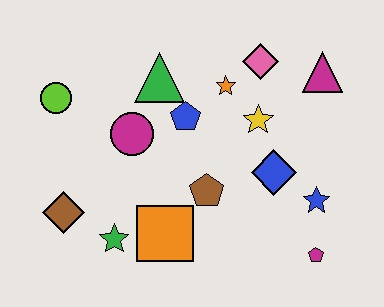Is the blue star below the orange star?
Yes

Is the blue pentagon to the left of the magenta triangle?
Yes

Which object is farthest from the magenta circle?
The magenta pentagon is farthest from the magenta circle.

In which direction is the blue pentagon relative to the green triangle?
The blue pentagon is below the green triangle.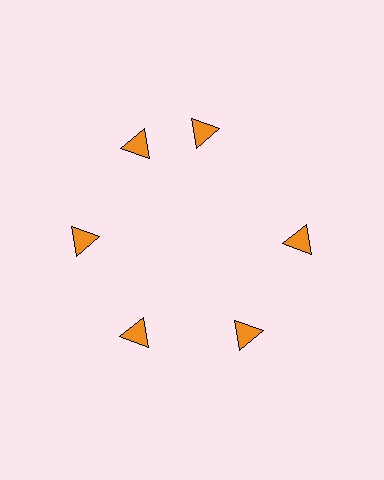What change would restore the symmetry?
The symmetry would be restored by rotating it back into even spacing with its neighbors so that all 6 triangles sit at equal angles and equal distance from the center.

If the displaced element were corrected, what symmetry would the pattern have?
It would have 6-fold rotational symmetry — the pattern would map onto itself every 60 degrees.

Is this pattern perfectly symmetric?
No. The 6 orange triangles are arranged in a ring, but one element near the 1 o'clock position is rotated out of alignment along the ring, breaking the 6-fold rotational symmetry.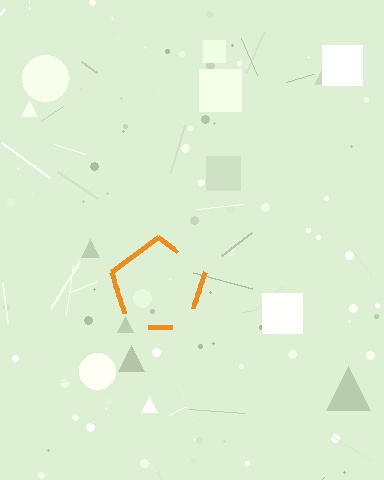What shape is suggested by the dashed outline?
The dashed outline suggests a pentagon.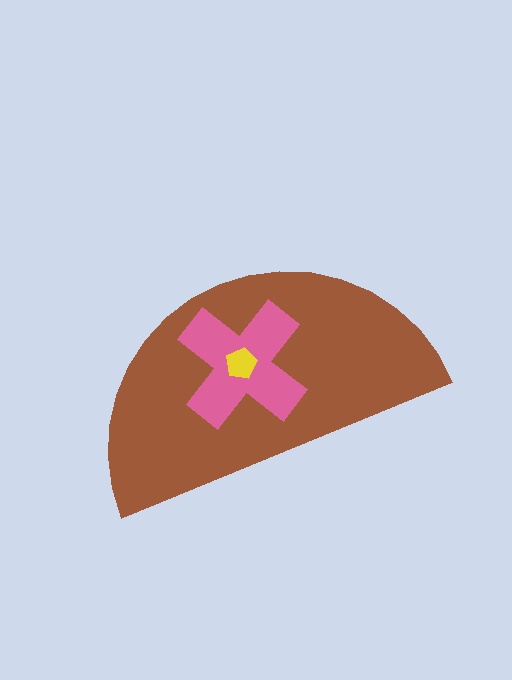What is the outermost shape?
The brown semicircle.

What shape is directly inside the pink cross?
The yellow pentagon.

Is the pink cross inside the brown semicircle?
Yes.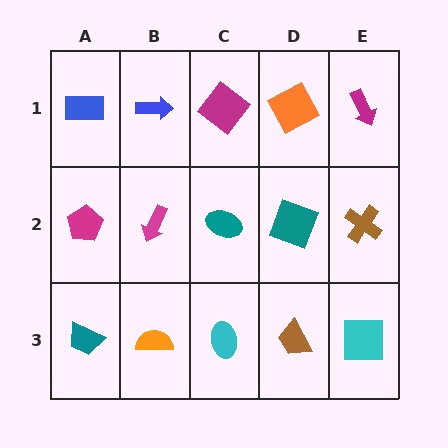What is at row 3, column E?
A cyan square.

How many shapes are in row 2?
5 shapes.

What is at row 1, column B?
A blue arrow.